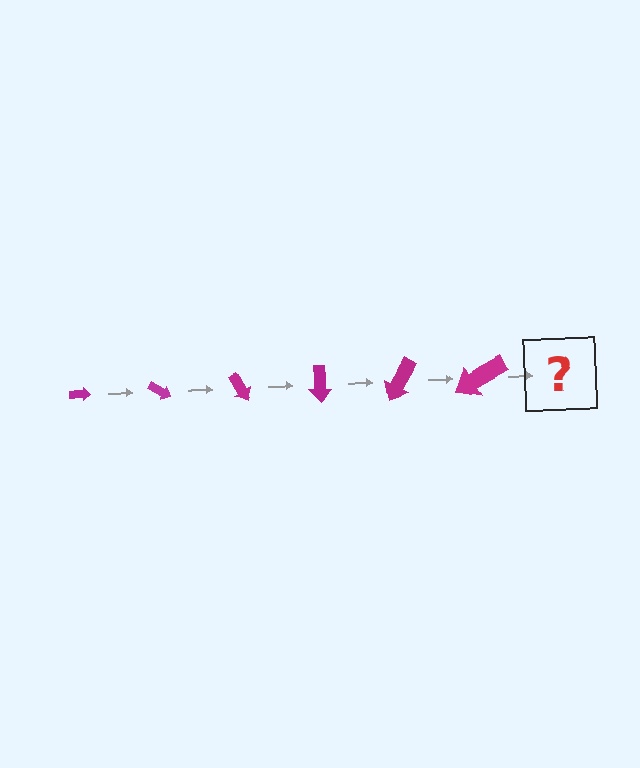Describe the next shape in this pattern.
It should be an arrow, larger than the previous one and rotated 180 degrees from the start.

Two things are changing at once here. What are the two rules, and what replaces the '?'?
The two rules are that the arrow grows larger each step and it rotates 30 degrees each step. The '?' should be an arrow, larger than the previous one and rotated 180 degrees from the start.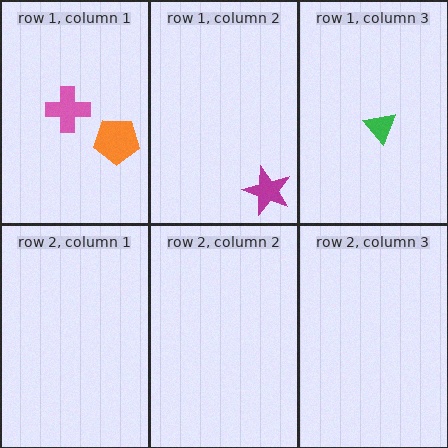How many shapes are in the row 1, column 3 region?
1.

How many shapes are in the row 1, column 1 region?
2.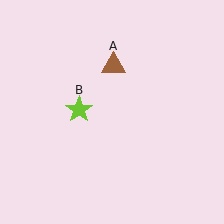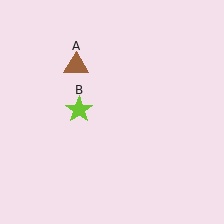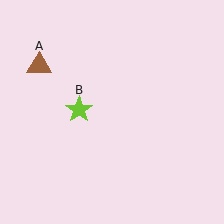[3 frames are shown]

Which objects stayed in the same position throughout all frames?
Lime star (object B) remained stationary.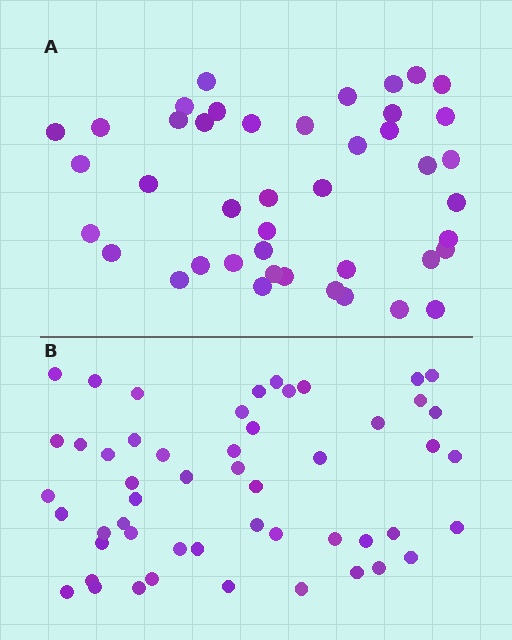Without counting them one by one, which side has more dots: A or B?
Region B (the bottom region) has more dots.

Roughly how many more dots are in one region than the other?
Region B has roughly 8 or so more dots than region A.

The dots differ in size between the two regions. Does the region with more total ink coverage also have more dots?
No. Region A has more total ink coverage because its dots are larger, but region B actually contains more individual dots. Total area can be misleading — the number of items is what matters here.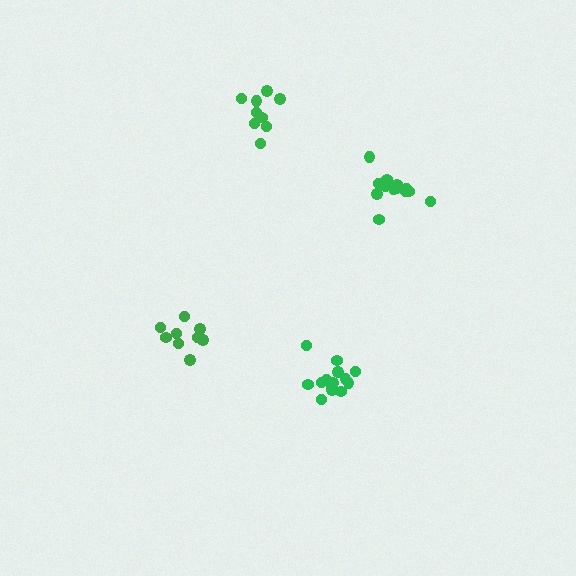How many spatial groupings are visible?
There are 4 spatial groupings.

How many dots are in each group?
Group 1: 9 dots, Group 2: 13 dots, Group 3: 9 dots, Group 4: 14 dots (45 total).